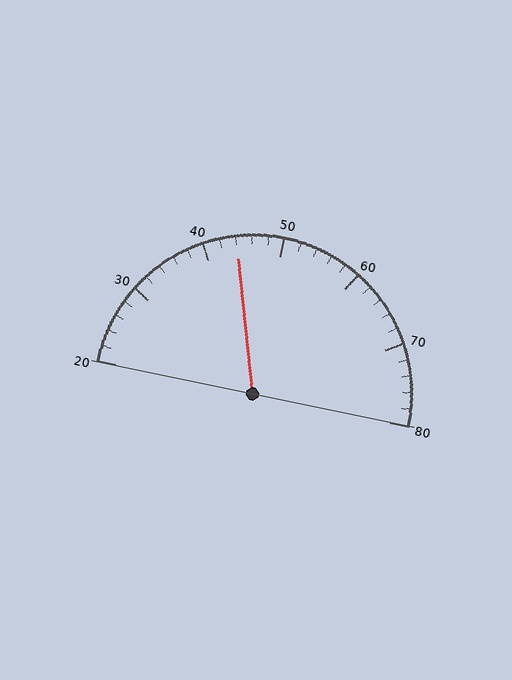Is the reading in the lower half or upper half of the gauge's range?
The reading is in the lower half of the range (20 to 80).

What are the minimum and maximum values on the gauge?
The gauge ranges from 20 to 80.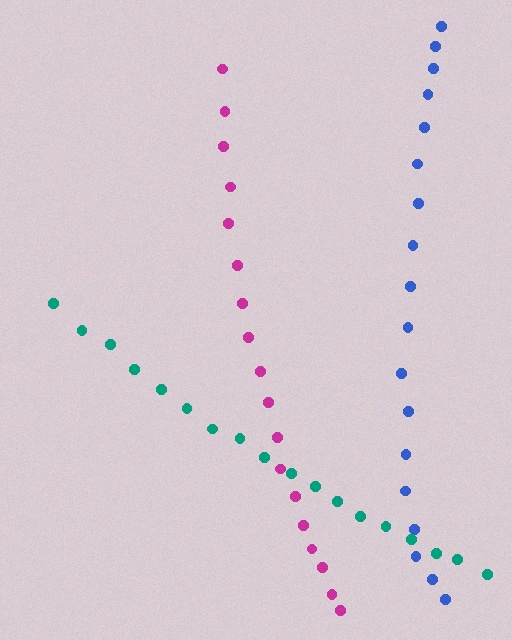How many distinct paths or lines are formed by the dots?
There are 3 distinct paths.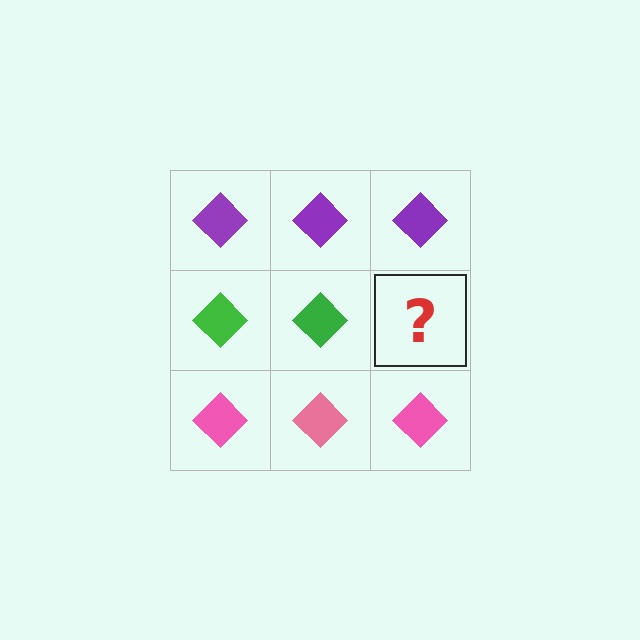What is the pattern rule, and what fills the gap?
The rule is that each row has a consistent color. The gap should be filled with a green diamond.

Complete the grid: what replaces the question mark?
The question mark should be replaced with a green diamond.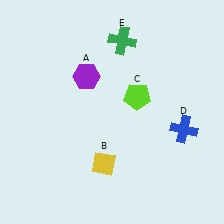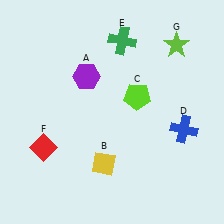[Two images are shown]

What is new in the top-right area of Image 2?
A lime star (G) was added in the top-right area of Image 2.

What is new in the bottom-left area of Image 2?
A red diamond (F) was added in the bottom-left area of Image 2.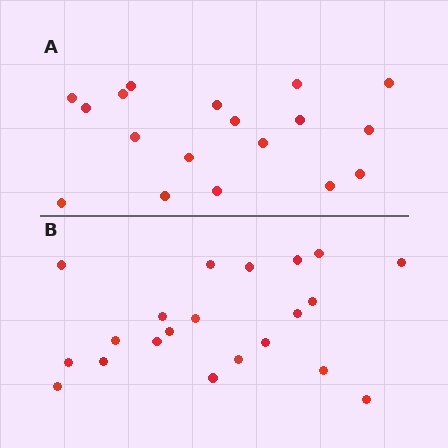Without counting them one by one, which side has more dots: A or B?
Region B (the bottom region) has more dots.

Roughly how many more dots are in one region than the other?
Region B has just a few more — roughly 2 or 3 more dots than region A.